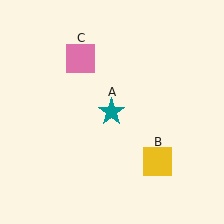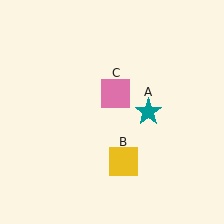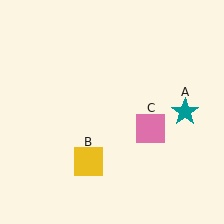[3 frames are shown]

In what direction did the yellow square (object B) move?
The yellow square (object B) moved left.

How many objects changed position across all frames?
3 objects changed position: teal star (object A), yellow square (object B), pink square (object C).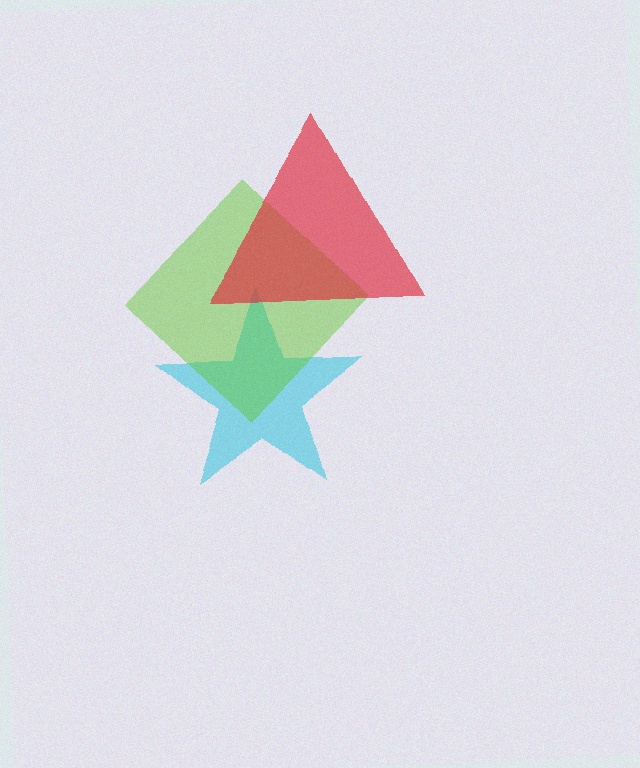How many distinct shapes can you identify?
There are 3 distinct shapes: a cyan star, a lime diamond, a red triangle.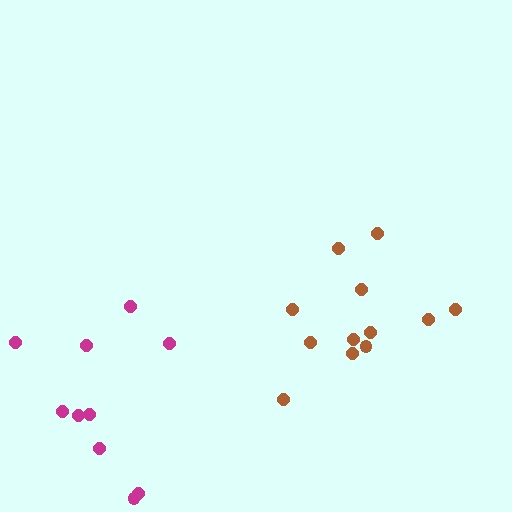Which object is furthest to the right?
The brown cluster is rightmost.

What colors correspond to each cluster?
The clusters are colored: magenta, brown.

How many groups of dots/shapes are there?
There are 2 groups.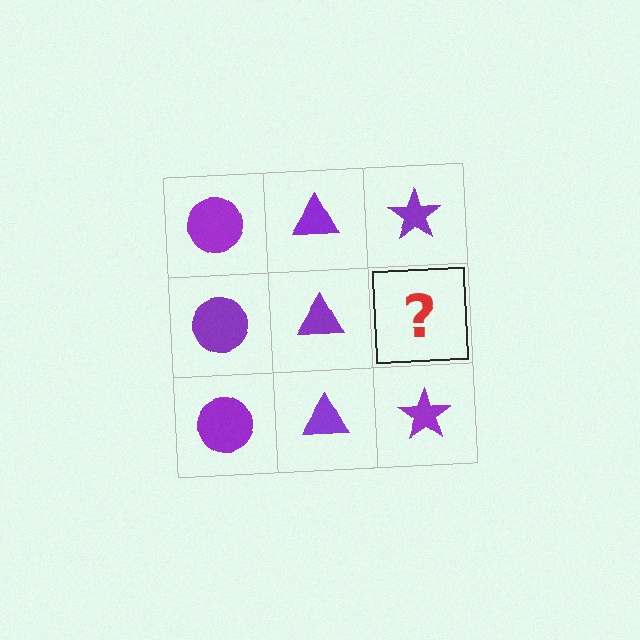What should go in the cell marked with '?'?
The missing cell should contain a purple star.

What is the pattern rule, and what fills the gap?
The rule is that each column has a consistent shape. The gap should be filled with a purple star.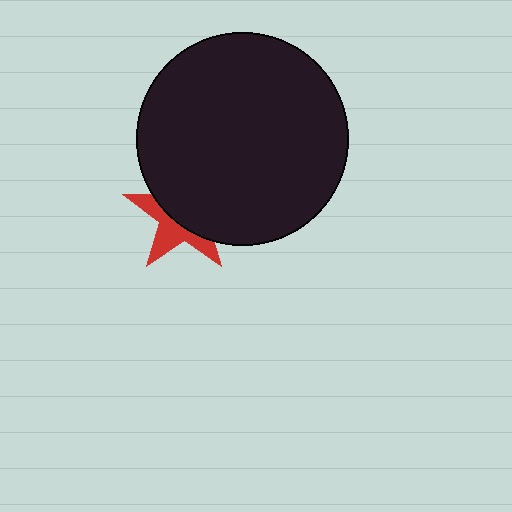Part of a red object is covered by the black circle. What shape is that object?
It is a star.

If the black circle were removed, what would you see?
You would see the complete red star.